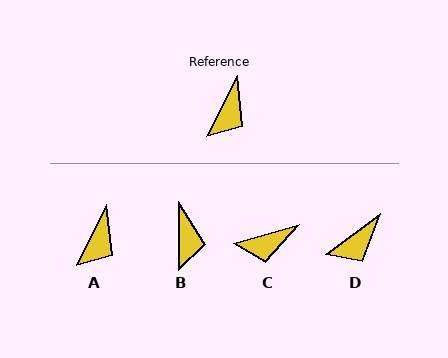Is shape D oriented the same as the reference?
No, it is off by about 27 degrees.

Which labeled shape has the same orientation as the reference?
A.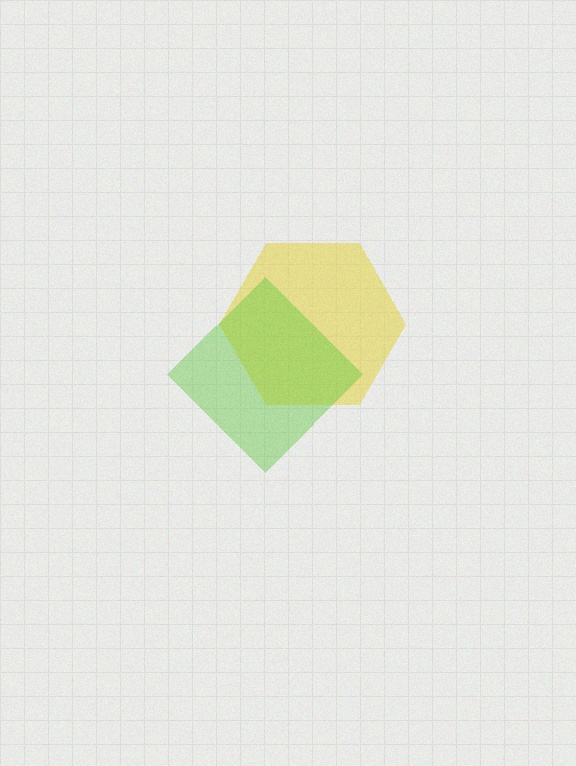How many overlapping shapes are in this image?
There are 2 overlapping shapes in the image.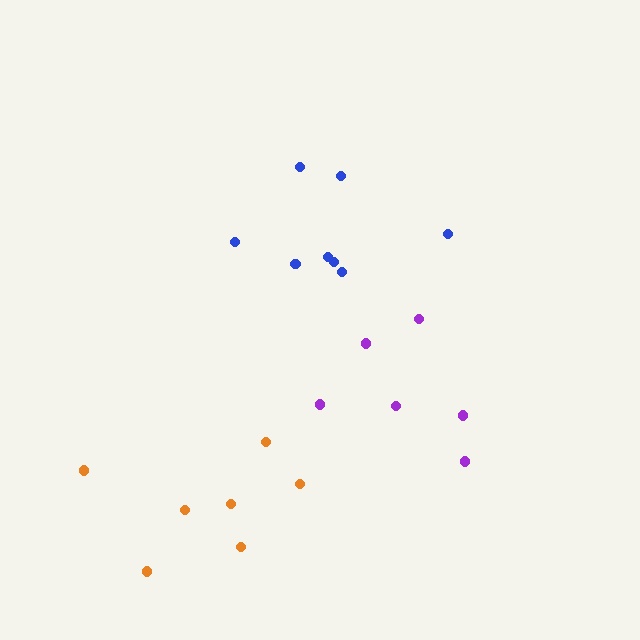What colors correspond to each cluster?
The clusters are colored: blue, orange, purple.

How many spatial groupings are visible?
There are 3 spatial groupings.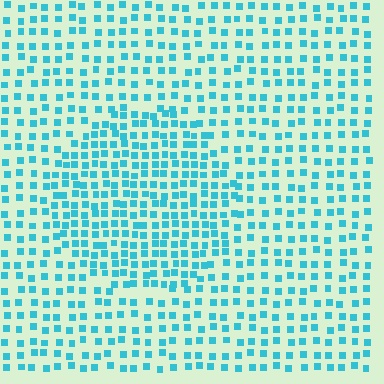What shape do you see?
I see a circle.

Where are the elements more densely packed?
The elements are more densely packed inside the circle boundary.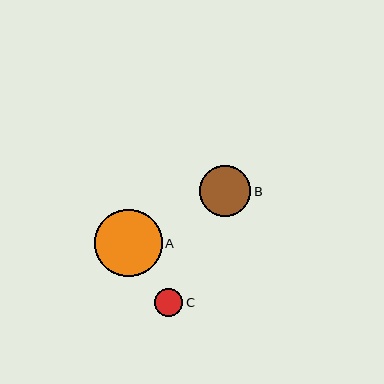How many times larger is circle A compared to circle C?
Circle A is approximately 2.4 times the size of circle C.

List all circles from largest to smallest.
From largest to smallest: A, B, C.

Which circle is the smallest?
Circle C is the smallest with a size of approximately 28 pixels.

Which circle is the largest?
Circle A is the largest with a size of approximately 68 pixels.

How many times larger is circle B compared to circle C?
Circle B is approximately 1.9 times the size of circle C.